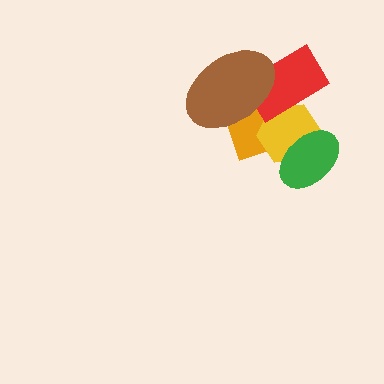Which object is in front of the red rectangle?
The brown ellipse is in front of the red rectangle.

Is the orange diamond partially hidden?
Yes, it is partially covered by another shape.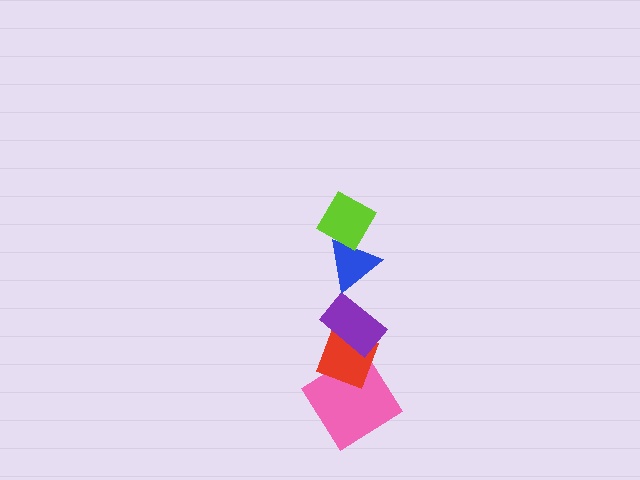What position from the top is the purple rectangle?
The purple rectangle is 3rd from the top.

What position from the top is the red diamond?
The red diamond is 4th from the top.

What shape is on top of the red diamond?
The purple rectangle is on top of the red diamond.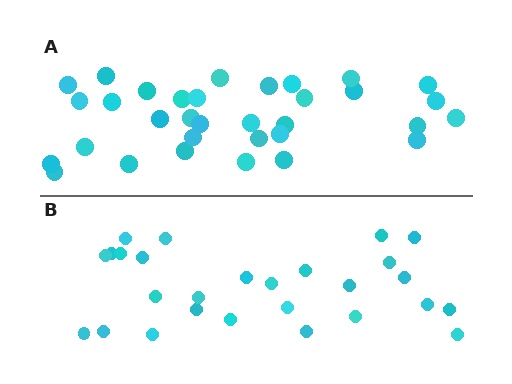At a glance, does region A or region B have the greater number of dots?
Region A (the top region) has more dots.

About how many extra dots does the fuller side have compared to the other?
Region A has about 6 more dots than region B.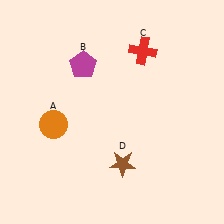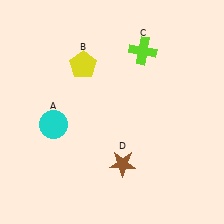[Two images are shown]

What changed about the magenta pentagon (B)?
In Image 1, B is magenta. In Image 2, it changed to yellow.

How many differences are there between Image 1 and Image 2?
There are 3 differences between the two images.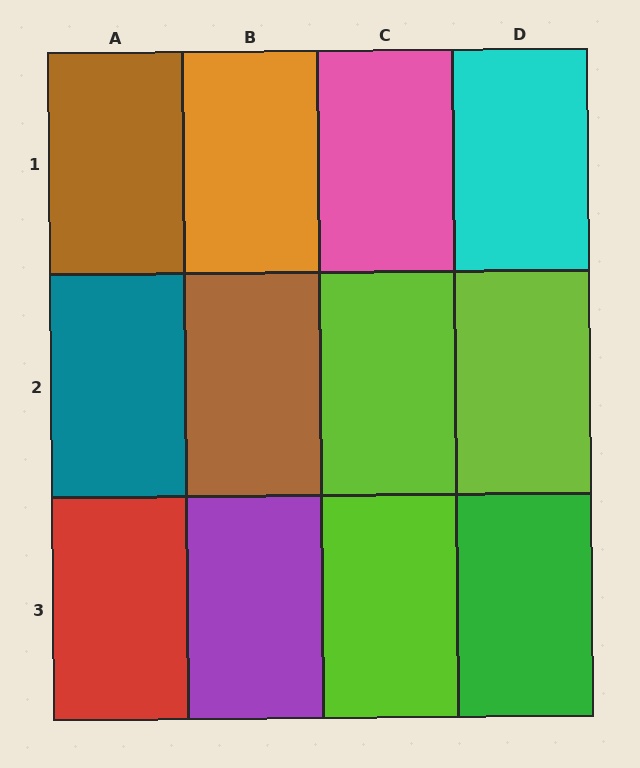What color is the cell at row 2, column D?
Lime.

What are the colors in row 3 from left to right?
Red, purple, lime, green.